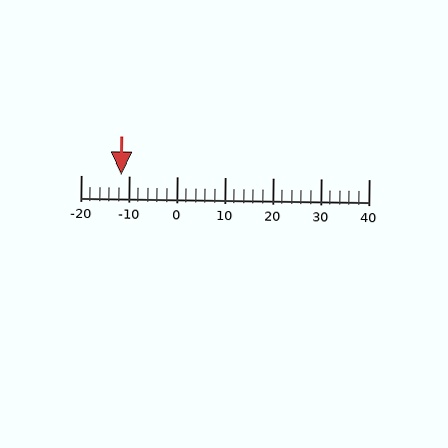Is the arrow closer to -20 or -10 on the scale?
The arrow is closer to -10.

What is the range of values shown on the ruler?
The ruler shows values from -20 to 40.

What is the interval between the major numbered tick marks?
The major tick marks are spaced 10 units apart.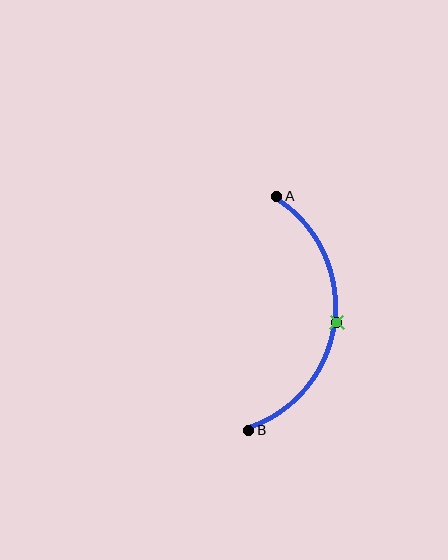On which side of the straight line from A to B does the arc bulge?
The arc bulges to the right of the straight line connecting A and B.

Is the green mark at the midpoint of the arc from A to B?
Yes. The green mark lies on the arc at equal arc-length from both A and B — it is the arc midpoint.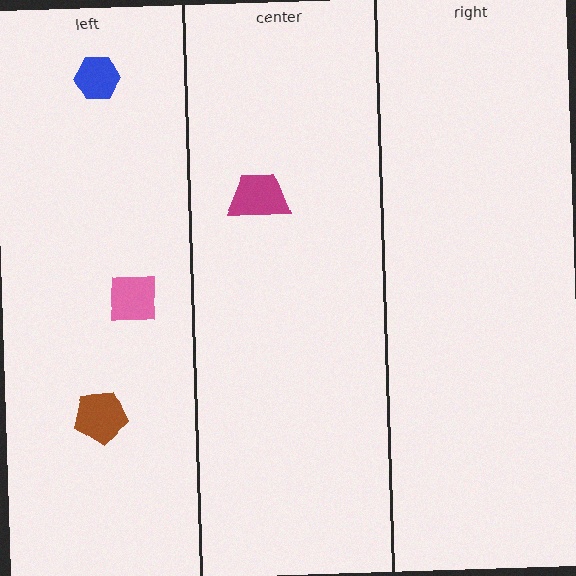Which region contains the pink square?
The left region.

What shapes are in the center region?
The magenta trapezoid.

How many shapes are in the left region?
3.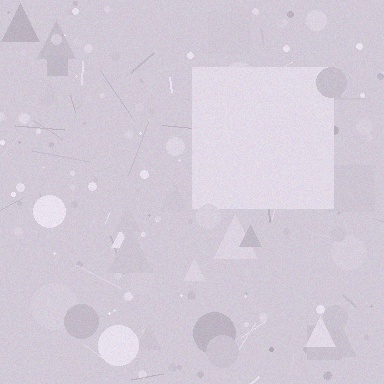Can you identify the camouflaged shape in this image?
The camouflaged shape is a square.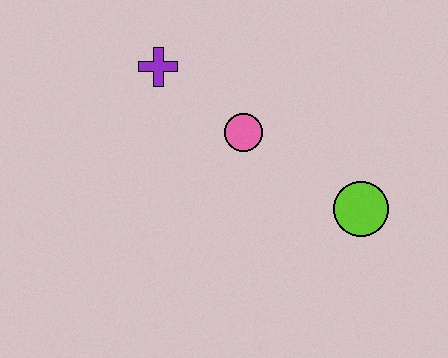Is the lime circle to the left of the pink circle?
No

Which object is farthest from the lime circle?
The purple cross is farthest from the lime circle.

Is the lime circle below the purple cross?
Yes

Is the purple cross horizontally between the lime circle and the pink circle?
No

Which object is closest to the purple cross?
The pink circle is closest to the purple cross.